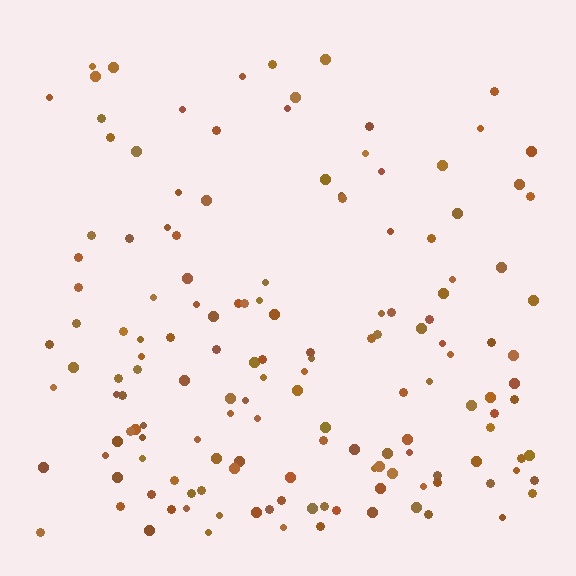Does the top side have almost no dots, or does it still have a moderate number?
Still a moderate number, just noticeably fewer than the bottom.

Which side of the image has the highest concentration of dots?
The bottom.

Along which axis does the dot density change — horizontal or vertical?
Vertical.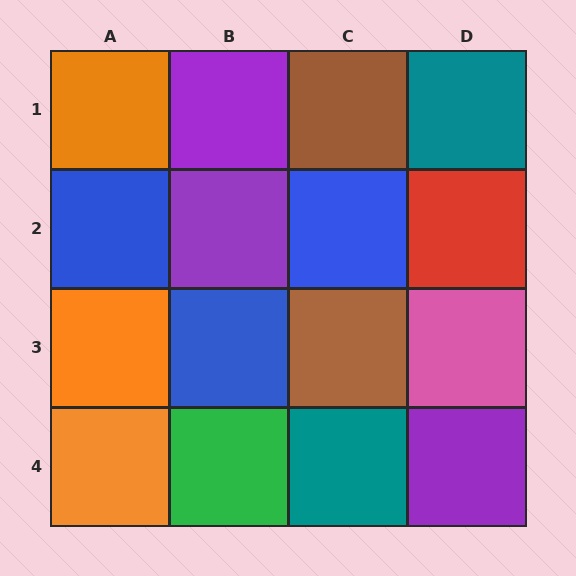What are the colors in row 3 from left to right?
Orange, blue, brown, pink.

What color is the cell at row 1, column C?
Brown.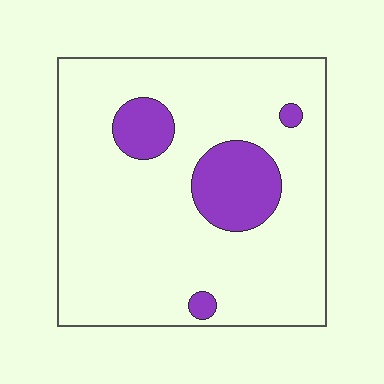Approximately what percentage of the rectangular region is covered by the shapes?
Approximately 15%.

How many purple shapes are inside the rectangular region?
4.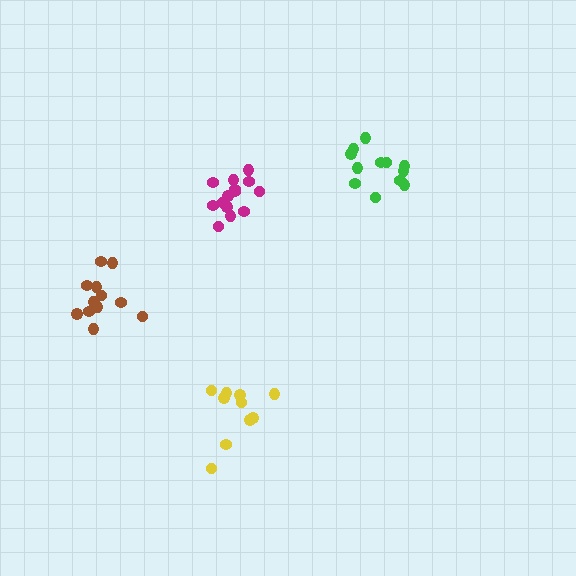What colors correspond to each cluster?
The clusters are colored: green, magenta, yellow, brown.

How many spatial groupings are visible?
There are 4 spatial groupings.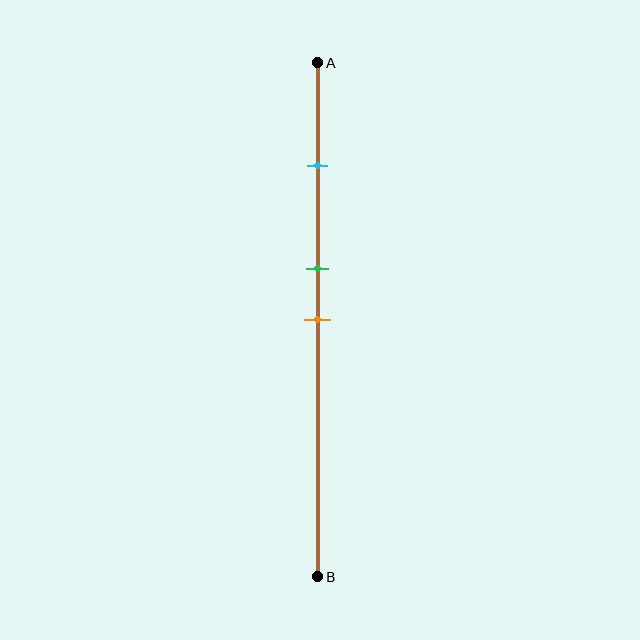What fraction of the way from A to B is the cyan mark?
The cyan mark is approximately 20% (0.2) of the way from A to B.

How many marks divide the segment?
There are 3 marks dividing the segment.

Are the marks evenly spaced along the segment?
No, the marks are not evenly spaced.